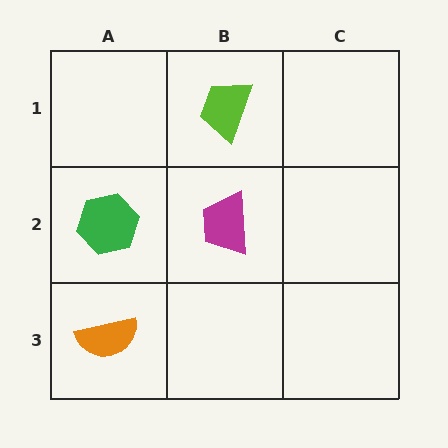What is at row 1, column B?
A lime trapezoid.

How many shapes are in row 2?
2 shapes.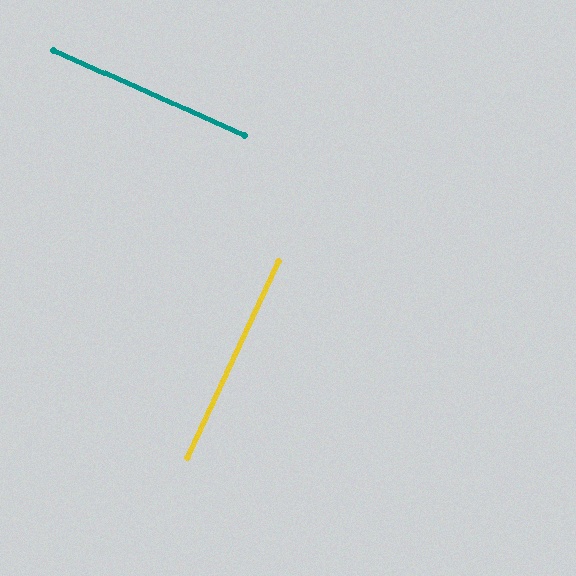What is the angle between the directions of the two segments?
Approximately 90 degrees.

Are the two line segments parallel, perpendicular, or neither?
Perpendicular — they meet at approximately 90°.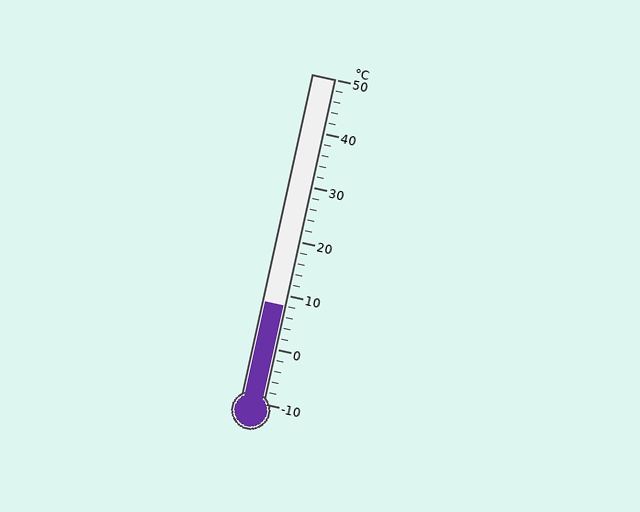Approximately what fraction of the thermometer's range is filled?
The thermometer is filled to approximately 30% of its range.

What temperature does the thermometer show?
The thermometer shows approximately 8°C.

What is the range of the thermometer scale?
The thermometer scale ranges from -10°C to 50°C.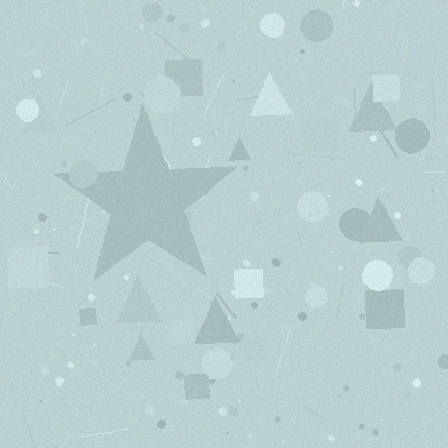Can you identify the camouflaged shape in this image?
The camouflaged shape is a star.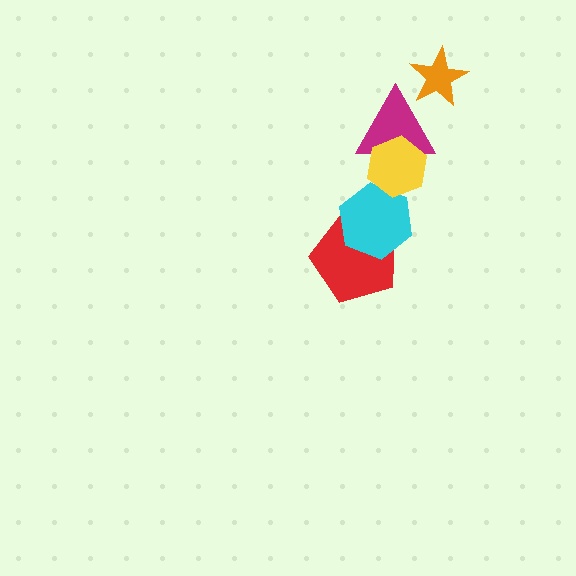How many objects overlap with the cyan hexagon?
2 objects overlap with the cyan hexagon.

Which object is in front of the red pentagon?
The cyan hexagon is in front of the red pentagon.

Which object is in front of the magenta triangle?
The yellow hexagon is in front of the magenta triangle.